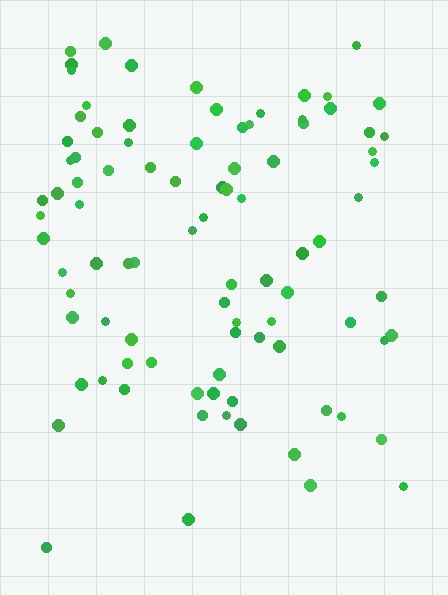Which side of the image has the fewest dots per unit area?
The bottom.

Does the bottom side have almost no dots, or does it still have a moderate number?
Still a moderate number, just noticeably fewer than the top.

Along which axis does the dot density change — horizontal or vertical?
Vertical.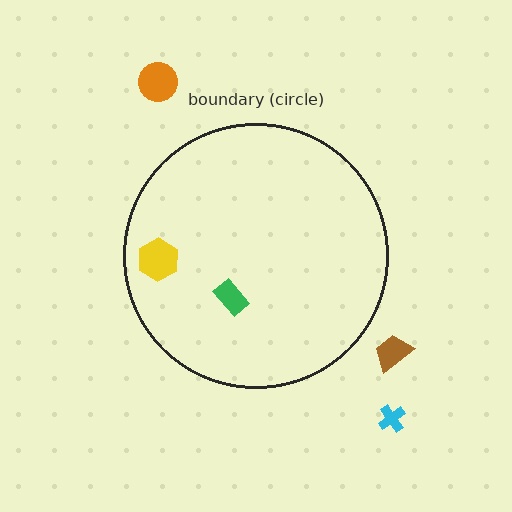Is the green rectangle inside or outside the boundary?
Inside.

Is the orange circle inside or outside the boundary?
Outside.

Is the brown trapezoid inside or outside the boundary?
Outside.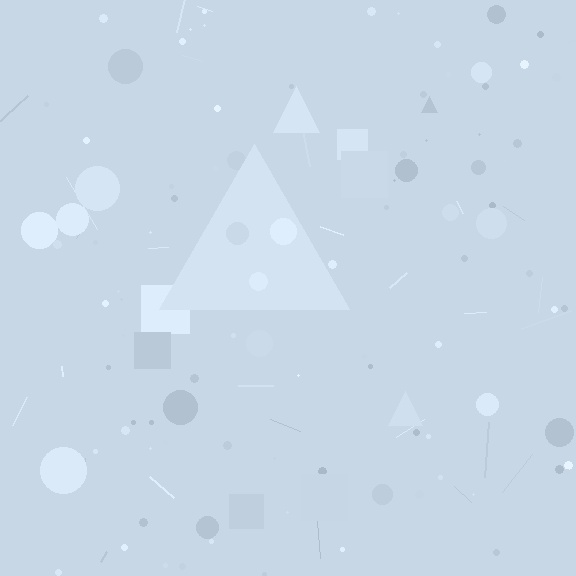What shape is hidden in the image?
A triangle is hidden in the image.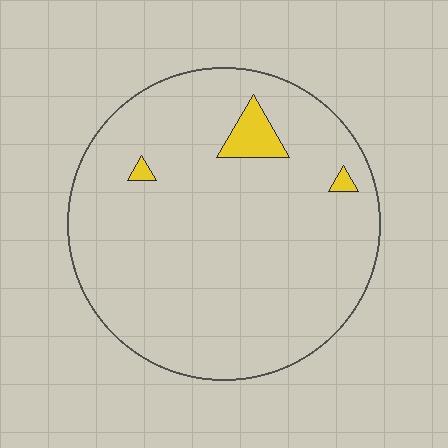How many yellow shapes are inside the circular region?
3.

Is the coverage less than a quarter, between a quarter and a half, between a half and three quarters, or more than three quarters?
Less than a quarter.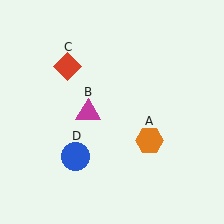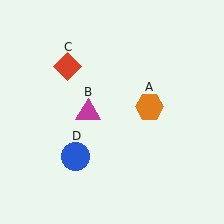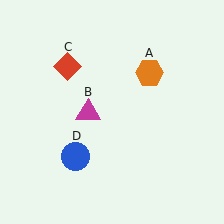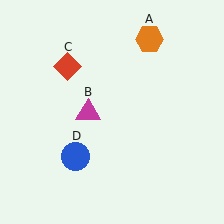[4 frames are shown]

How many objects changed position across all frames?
1 object changed position: orange hexagon (object A).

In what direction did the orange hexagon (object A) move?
The orange hexagon (object A) moved up.